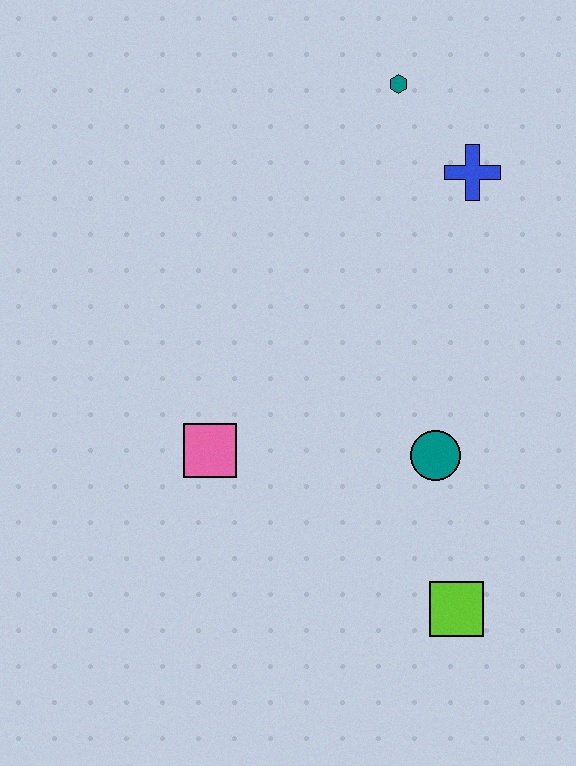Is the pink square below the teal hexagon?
Yes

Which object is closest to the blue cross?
The teal hexagon is closest to the blue cross.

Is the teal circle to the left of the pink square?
No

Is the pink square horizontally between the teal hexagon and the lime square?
No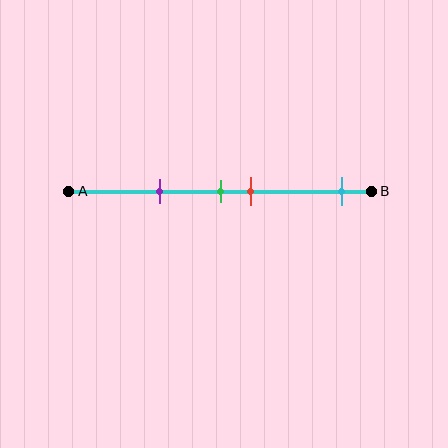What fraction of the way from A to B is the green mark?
The green mark is approximately 50% (0.5) of the way from A to B.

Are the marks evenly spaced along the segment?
No, the marks are not evenly spaced.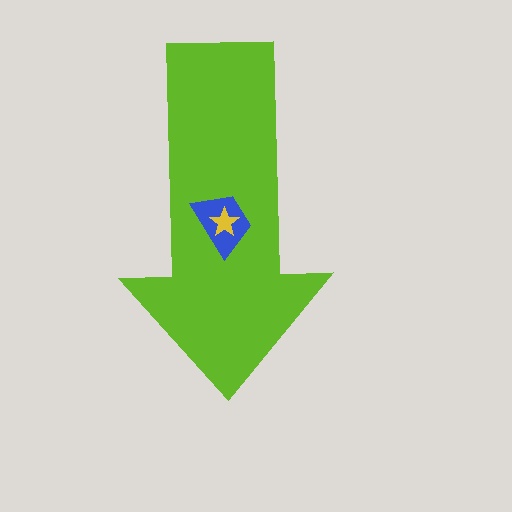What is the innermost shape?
The yellow star.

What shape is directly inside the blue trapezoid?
The yellow star.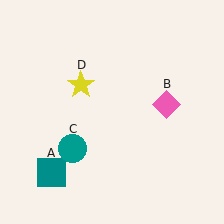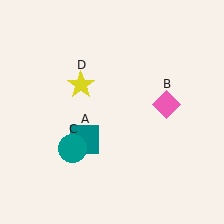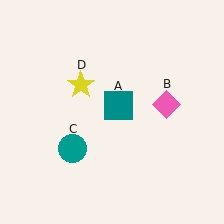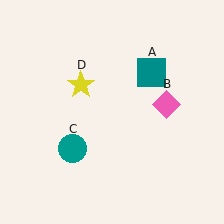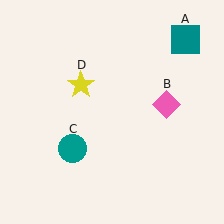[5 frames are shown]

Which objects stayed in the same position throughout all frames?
Pink diamond (object B) and teal circle (object C) and yellow star (object D) remained stationary.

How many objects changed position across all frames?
1 object changed position: teal square (object A).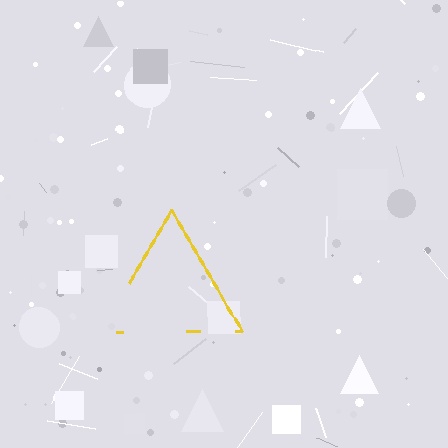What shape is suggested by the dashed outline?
The dashed outline suggests a triangle.